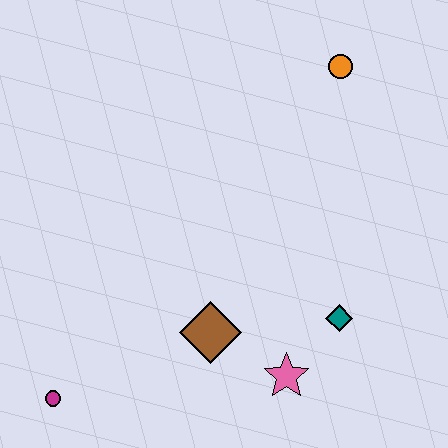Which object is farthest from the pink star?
The orange circle is farthest from the pink star.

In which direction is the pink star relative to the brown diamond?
The pink star is to the right of the brown diamond.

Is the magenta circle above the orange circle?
No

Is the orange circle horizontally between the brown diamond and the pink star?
No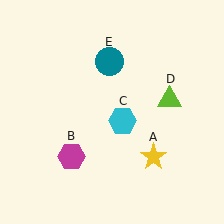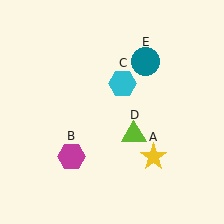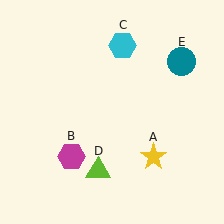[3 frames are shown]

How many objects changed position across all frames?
3 objects changed position: cyan hexagon (object C), lime triangle (object D), teal circle (object E).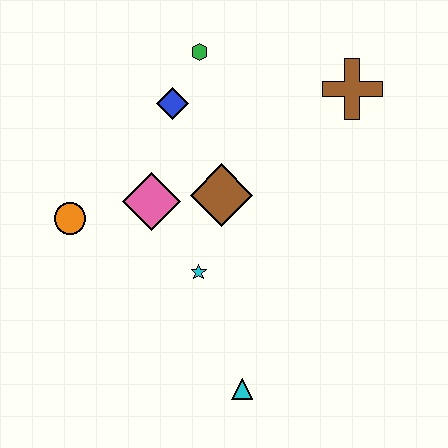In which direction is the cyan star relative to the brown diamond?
The cyan star is below the brown diamond.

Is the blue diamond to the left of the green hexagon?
Yes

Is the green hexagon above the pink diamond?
Yes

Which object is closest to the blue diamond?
The green hexagon is closest to the blue diamond.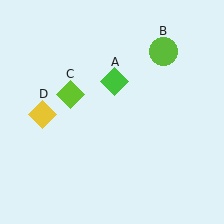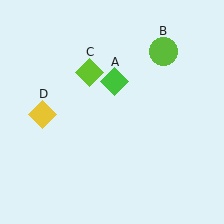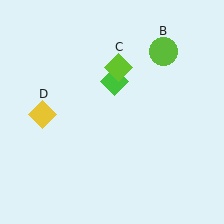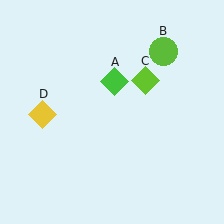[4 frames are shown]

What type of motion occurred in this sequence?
The lime diamond (object C) rotated clockwise around the center of the scene.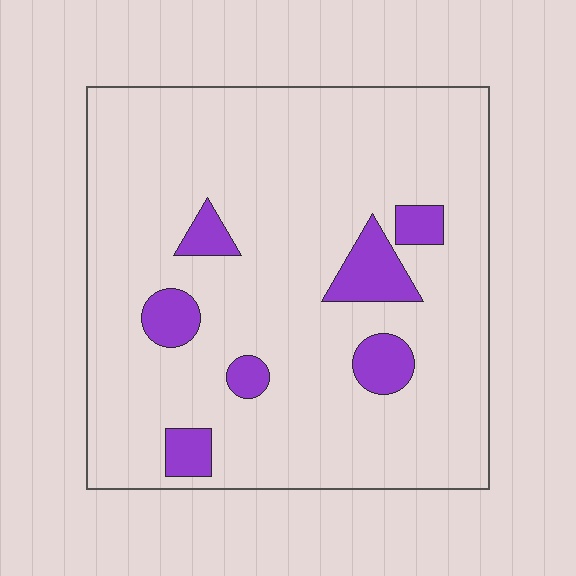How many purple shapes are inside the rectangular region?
7.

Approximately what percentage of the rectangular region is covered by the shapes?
Approximately 10%.